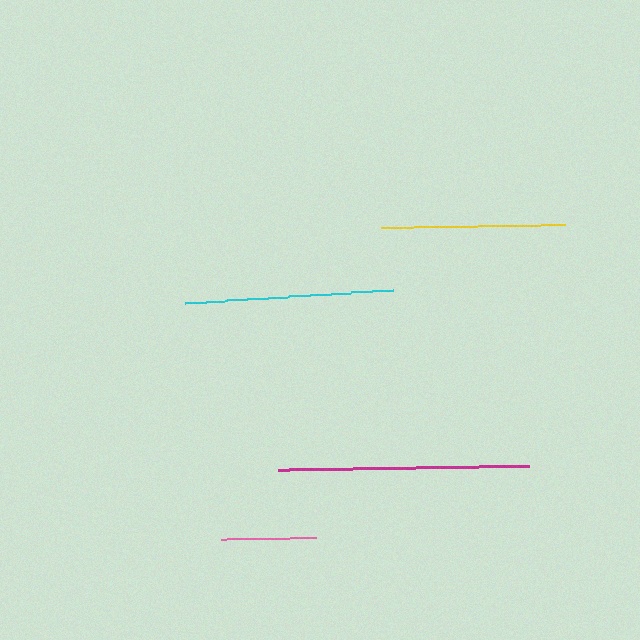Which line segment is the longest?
The magenta line is the longest at approximately 250 pixels.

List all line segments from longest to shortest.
From longest to shortest: magenta, cyan, yellow, pink.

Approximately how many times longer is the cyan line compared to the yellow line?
The cyan line is approximately 1.1 times the length of the yellow line.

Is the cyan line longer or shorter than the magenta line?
The magenta line is longer than the cyan line.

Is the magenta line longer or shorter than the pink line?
The magenta line is longer than the pink line.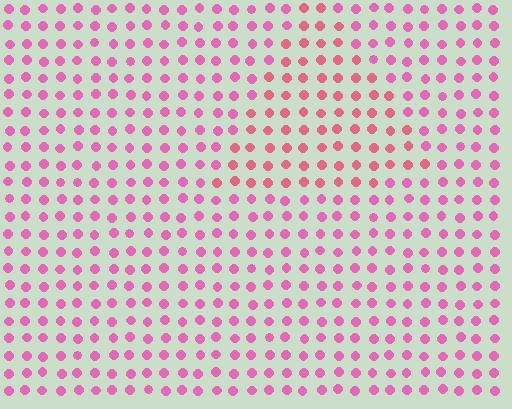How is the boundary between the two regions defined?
The boundary is defined purely by a slight shift in hue (about 25 degrees). Spacing, size, and orientation are identical on both sides.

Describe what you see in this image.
The image is filled with small pink elements in a uniform arrangement. A triangle-shaped region is visible where the elements are tinted to a slightly different hue, forming a subtle color boundary.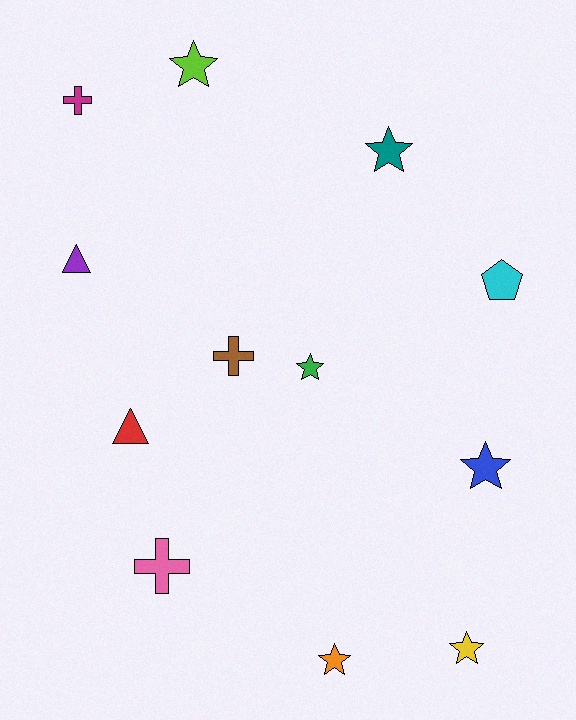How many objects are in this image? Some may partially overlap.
There are 12 objects.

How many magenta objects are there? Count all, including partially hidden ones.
There is 1 magenta object.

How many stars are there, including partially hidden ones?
There are 6 stars.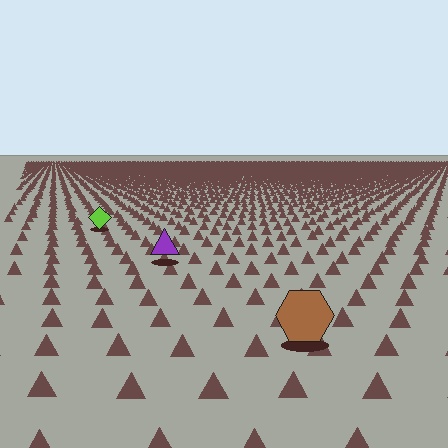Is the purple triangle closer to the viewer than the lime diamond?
Yes. The purple triangle is closer — you can tell from the texture gradient: the ground texture is coarser near it.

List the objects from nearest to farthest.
From nearest to farthest: the brown hexagon, the purple triangle, the lime diamond.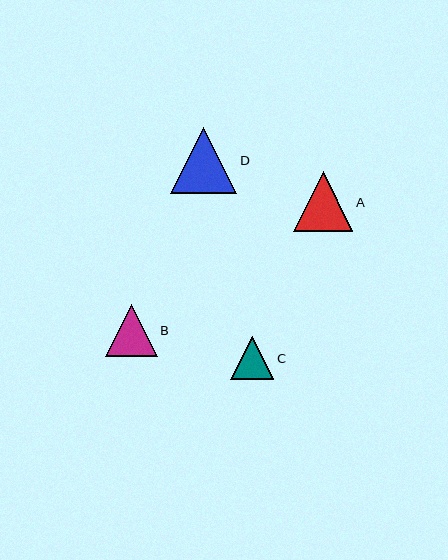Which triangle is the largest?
Triangle D is the largest with a size of approximately 66 pixels.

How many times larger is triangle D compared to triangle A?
Triangle D is approximately 1.1 times the size of triangle A.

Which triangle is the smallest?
Triangle C is the smallest with a size of approximately 43 pixels.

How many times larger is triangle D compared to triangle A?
Triangle D is approximately 1.1 times the size of triangle A.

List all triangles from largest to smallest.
From largest to smallest: D, A, B, C.